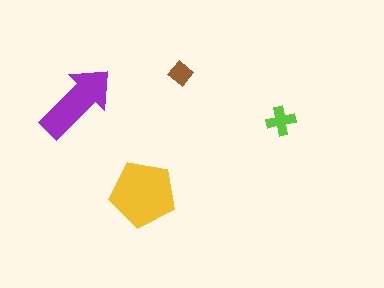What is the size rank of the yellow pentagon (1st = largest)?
1st.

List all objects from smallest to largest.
The brown diamond, the lime cross, the purple arrow, the yellow pentagon.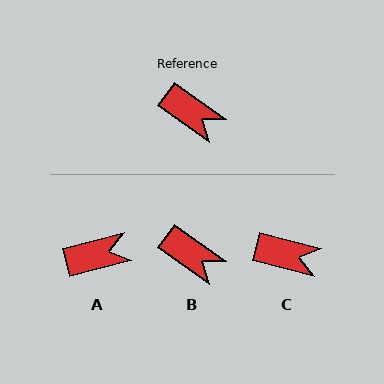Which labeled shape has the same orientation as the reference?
B.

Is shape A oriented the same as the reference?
No, it is off by about 50 degrees.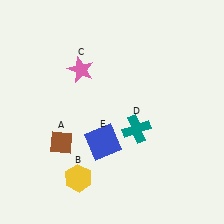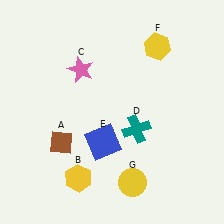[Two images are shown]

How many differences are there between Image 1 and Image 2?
There are 2 differences between the two images.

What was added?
A yellow hexagon (F), a yellow circle (G) were added in Image 2.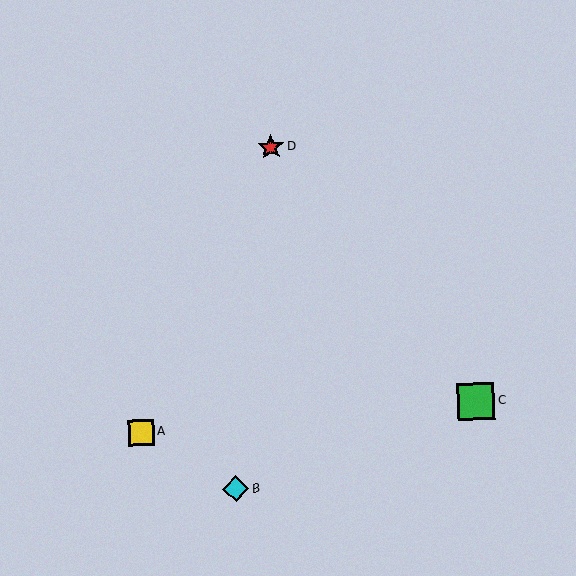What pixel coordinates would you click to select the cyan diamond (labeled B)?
Click at (235, 489) to select the cyan diamond B.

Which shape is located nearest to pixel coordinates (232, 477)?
The cyan diamond (labeled B) at (235, 489) is nearest to that location.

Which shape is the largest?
The green square (labeled C) is the largest.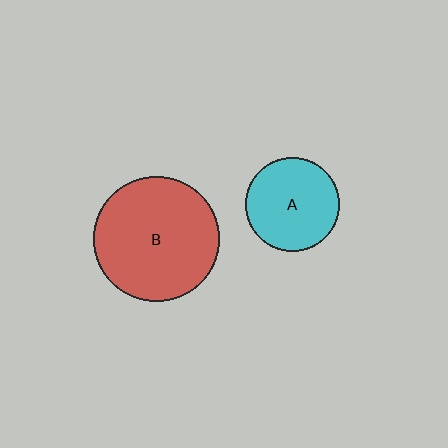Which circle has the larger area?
Circle B (red).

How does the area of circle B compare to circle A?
Approximately 1.8 times.